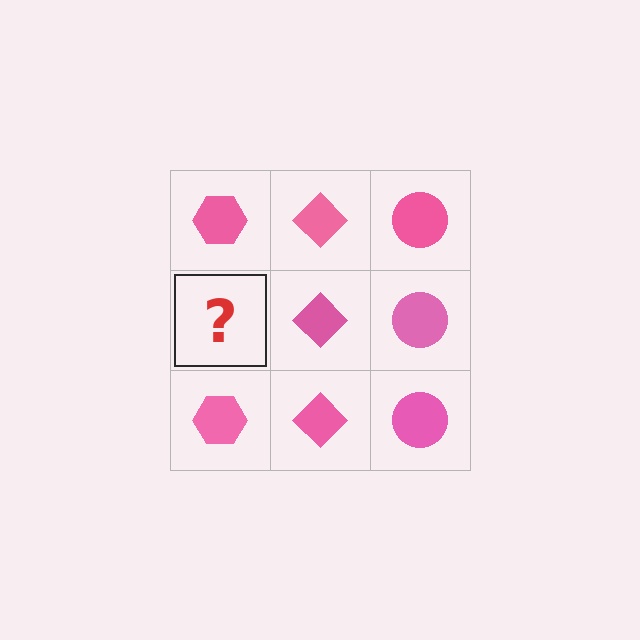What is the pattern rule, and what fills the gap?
The rule is that each column has a consistent shape. The gap should be filled with a pink hexagon.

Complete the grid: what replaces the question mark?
The question mark should be replaced with a pink hexagon.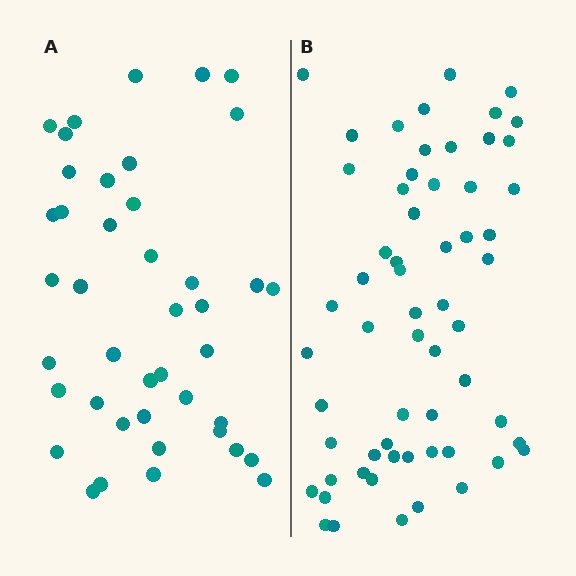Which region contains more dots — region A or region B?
Region B (the right region) has more dots.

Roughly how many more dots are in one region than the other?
Region B has approximately 20 more dots than region A.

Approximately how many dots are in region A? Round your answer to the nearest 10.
About 40 dots. (The exact count is 42, which rounds to 40.)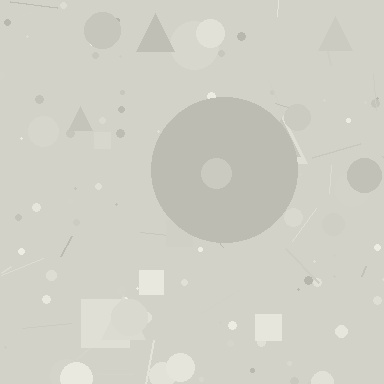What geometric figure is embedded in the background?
A circle is embedded in the background.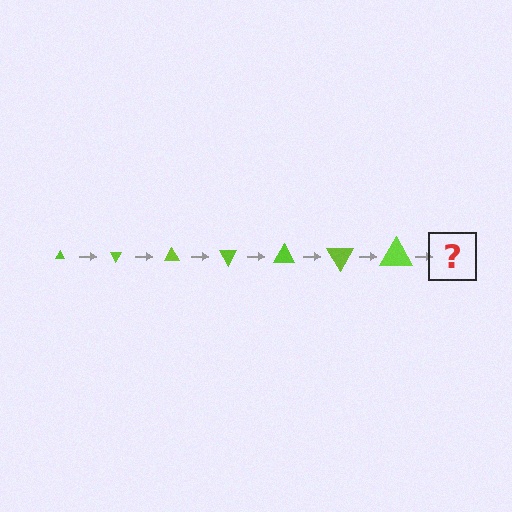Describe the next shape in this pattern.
It should be a triangle, larger than the previous one and rotated 420 degrees from the start.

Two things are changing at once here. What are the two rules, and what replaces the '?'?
The two rules are that the triangle grows larger each step and it rotates 60 degrees each step. The '?' should be a triangle, larger than the previous one and rotated 420 degrees from the start.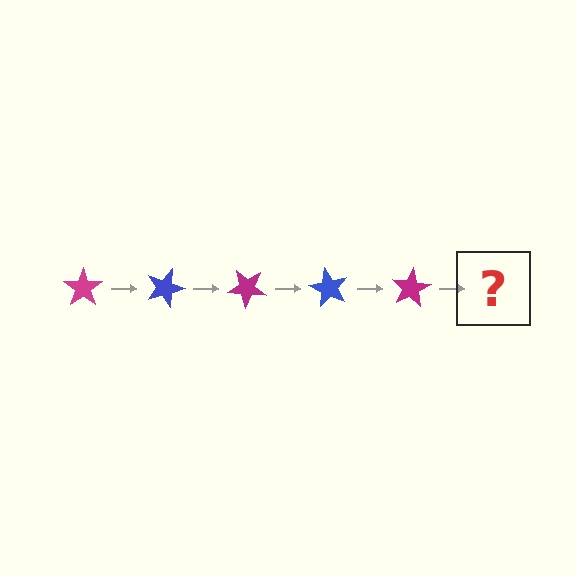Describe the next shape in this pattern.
It should be a blue star, rotated 100 degrees from the start.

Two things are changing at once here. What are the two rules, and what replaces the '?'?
The two rules are that it rotates 20 degrees each step and the color cycles through magenta and blue. The '?' should be a blue star, rotated 100 degrees from the start.